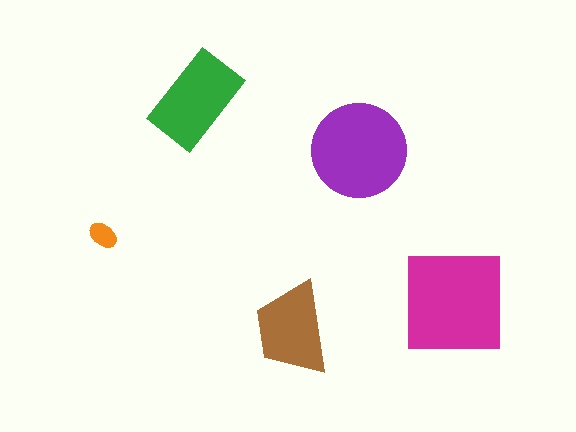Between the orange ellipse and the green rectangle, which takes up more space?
The green rectangle.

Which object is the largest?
The magenta square.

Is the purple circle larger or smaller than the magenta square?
Smaller.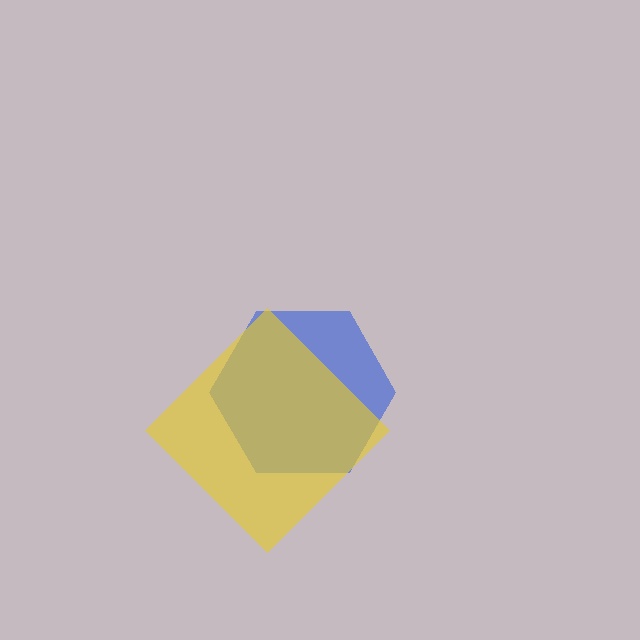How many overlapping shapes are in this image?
There are 2 overlapping shapes in the image.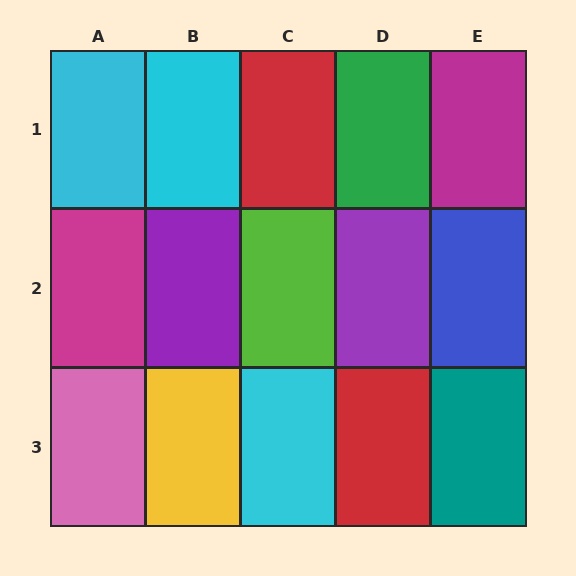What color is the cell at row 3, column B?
Yellow.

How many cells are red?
2 cells are red.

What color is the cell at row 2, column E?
Blue.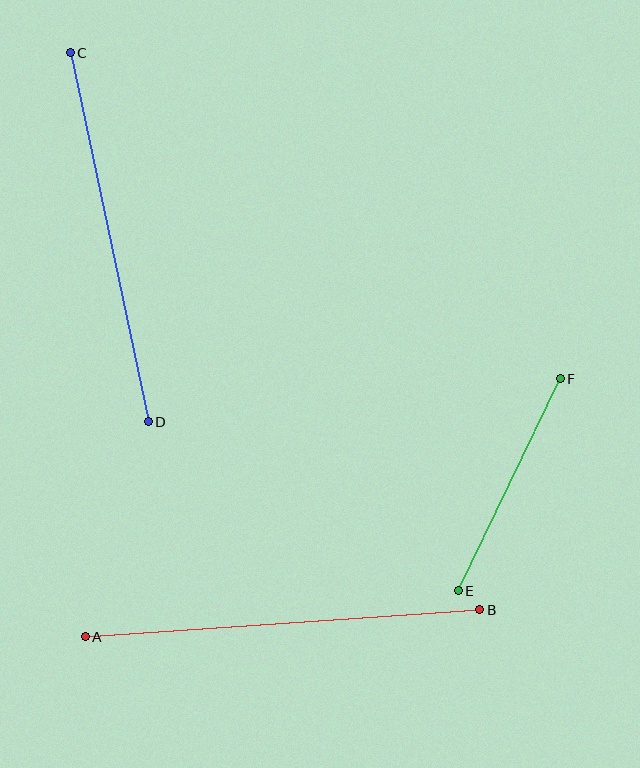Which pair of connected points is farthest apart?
Points A and B are farthest apart.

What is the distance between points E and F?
The distance is approximately 235 pixels.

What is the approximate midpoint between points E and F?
The midpoint is at approximately (509, 485) pixels.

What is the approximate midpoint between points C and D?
The midpoint is at approximately (109, 237) pixels.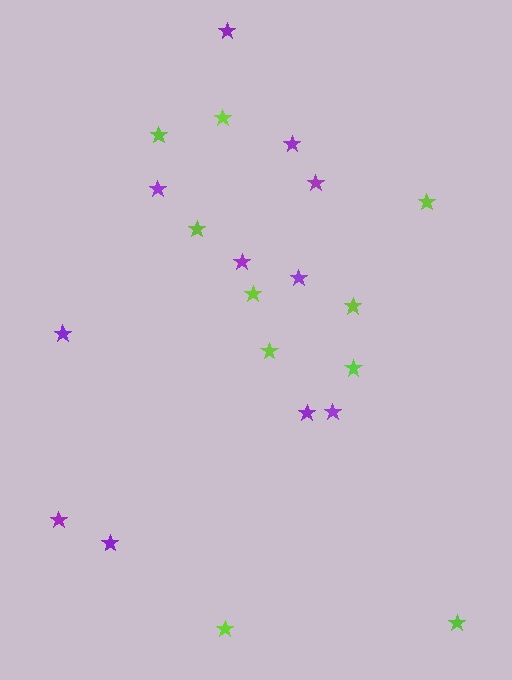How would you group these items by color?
There are 2 groups: one group of lime stars (10) and one group of purple stars (11).